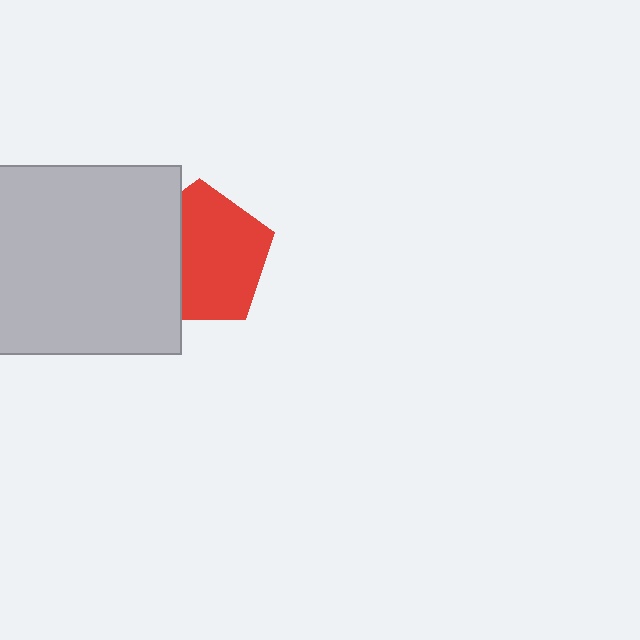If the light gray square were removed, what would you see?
You would see the complete red pentagon.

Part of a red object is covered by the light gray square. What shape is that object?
It is a pentagon.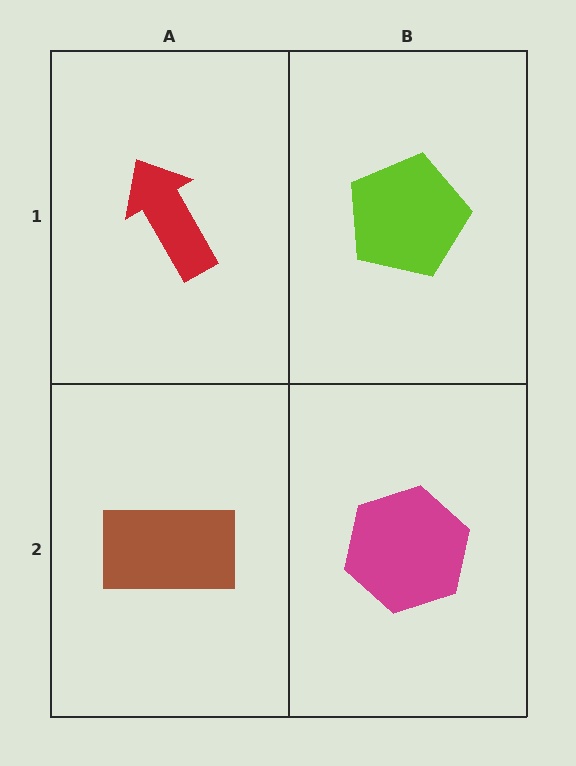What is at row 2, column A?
A brown rectangle.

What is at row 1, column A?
A red arrow.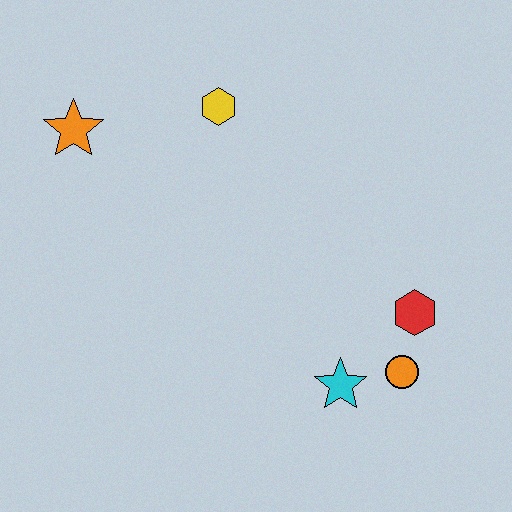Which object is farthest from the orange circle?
The orange star is farthest from the orange circle.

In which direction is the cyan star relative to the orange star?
The cyan star is to the right of the orange star.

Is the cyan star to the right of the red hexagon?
No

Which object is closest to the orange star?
The yellow hexagon is closest to the orange star.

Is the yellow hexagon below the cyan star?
No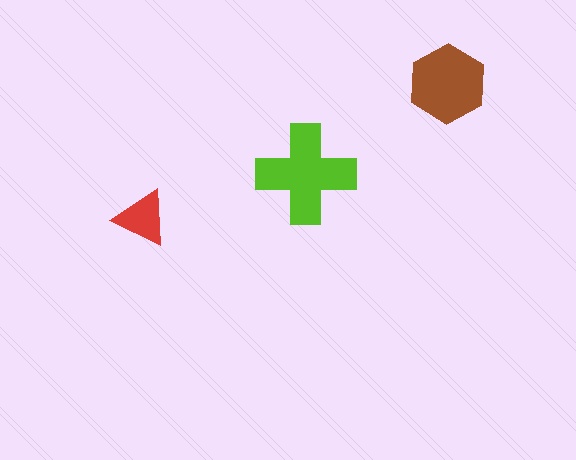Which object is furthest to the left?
The red triangle is leftmost.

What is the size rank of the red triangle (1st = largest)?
3rd.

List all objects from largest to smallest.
The lime cross, the brown hexagon, the red triangle.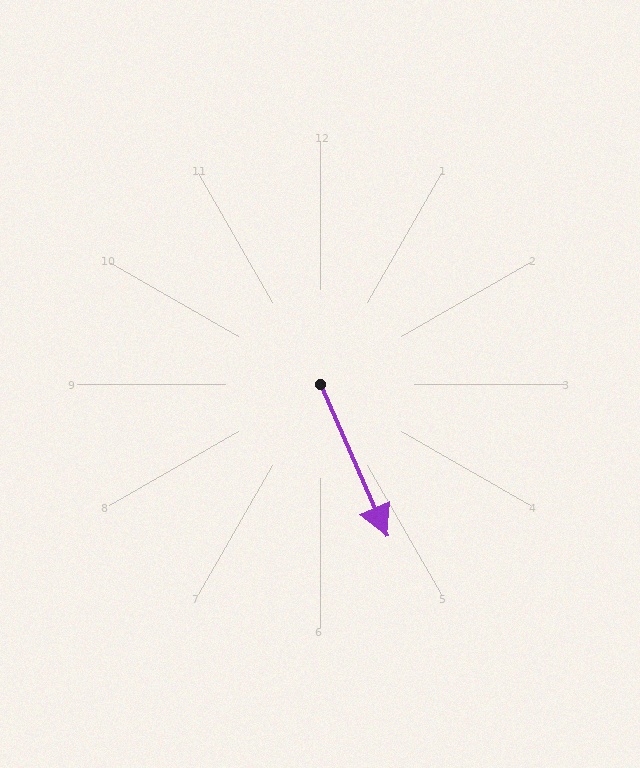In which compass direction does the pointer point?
Southeast.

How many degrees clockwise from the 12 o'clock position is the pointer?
Approximately 156 degrees.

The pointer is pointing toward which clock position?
Roughly 5 o'clock.